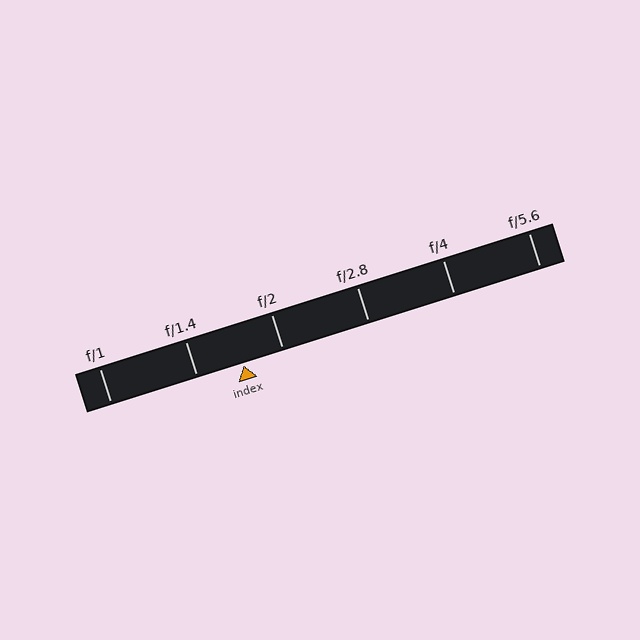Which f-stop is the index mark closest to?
The index mark is closest to f/2.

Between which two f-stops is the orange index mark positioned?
The index mark is between f/1.4 and f/2.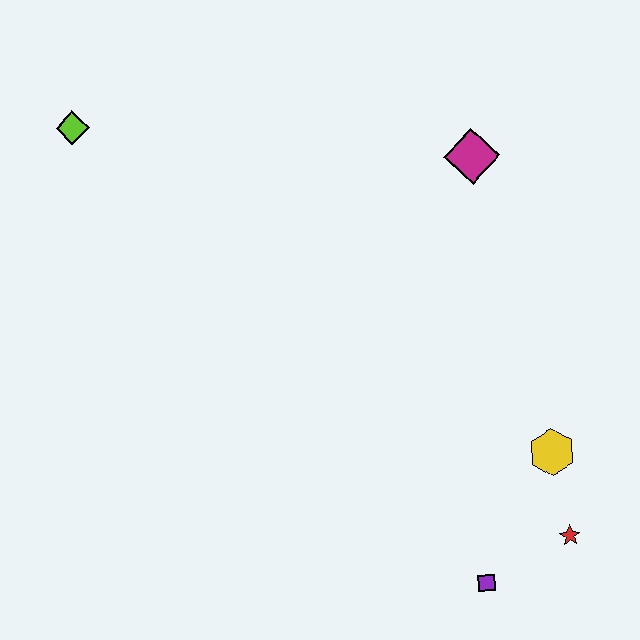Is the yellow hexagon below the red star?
No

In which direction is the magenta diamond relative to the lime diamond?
The magenta diamond is to the right of the lime diamond.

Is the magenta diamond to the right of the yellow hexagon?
No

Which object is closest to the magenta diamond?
The yellow hexagon is closest to the magenta diamond.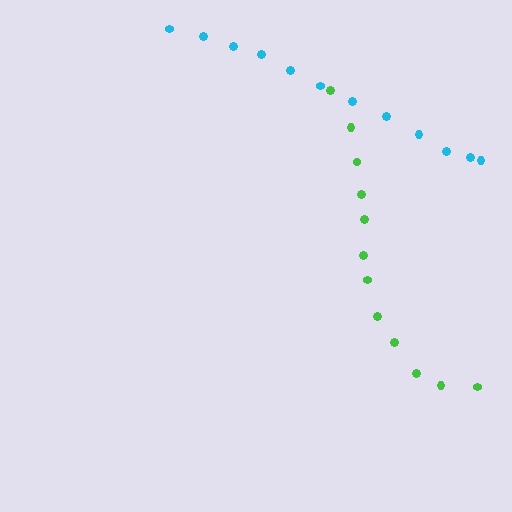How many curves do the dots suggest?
There are 2 distinct paths.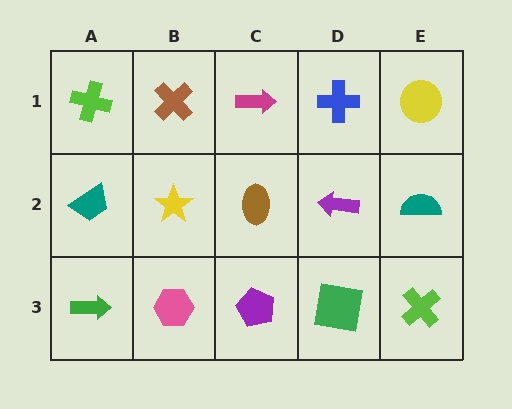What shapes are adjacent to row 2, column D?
A blue cross (row 1, column D), a green square (row 3, column D), a brown ellipse (row 2, column C), a teal semicircle (row 2, column E).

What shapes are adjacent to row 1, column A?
A teal trapezoid (row 2, column A), a brown cross (row 1, column B).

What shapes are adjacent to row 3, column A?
A teal trapezoid (row 2, column A), a pink hexagon (row 3, column B).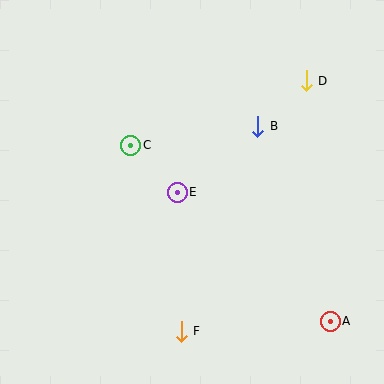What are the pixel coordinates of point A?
Point A is at (330, 321).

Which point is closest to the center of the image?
Point E at (177, 192) is closest to the center.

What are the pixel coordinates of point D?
Point D is at (306, 81).